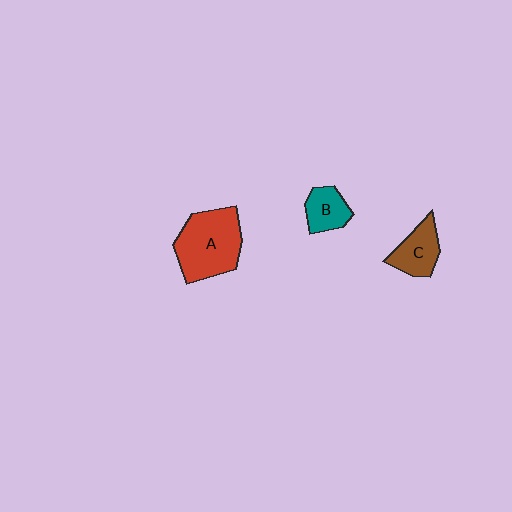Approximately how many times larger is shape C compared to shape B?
Approximately 1.2 times.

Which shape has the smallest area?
Shape B (teal).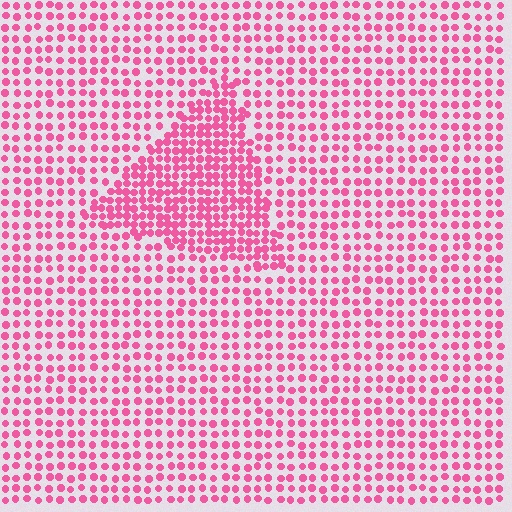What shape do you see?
I see a triangle.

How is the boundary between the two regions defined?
The boundary is defined by a change in element density (approximately 1.8x ratio). All elements are the same color, size, and shape.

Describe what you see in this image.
The image contains small pink elements arranged at two different densities. A triangle-shaped region is visible where the elements are more densely packed than the surrounding area.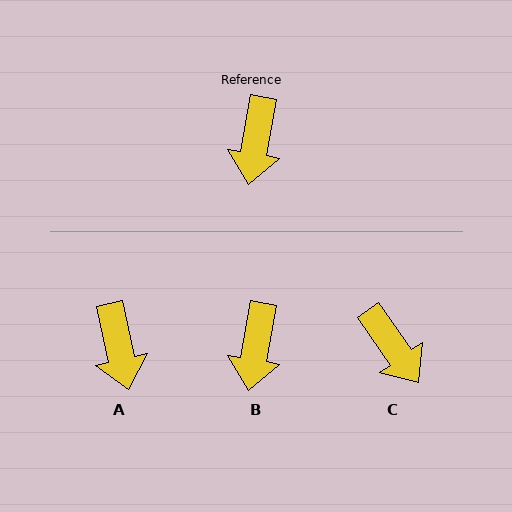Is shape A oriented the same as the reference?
No, it is off by about 22 degrees.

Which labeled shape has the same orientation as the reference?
B.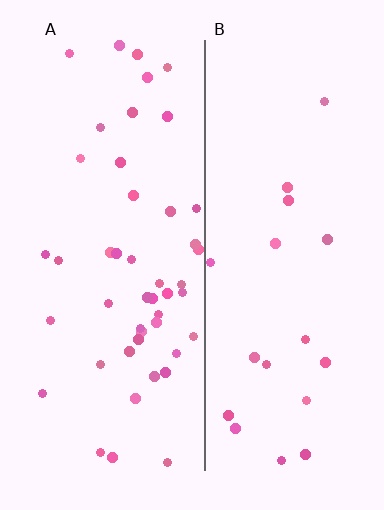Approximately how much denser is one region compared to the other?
Approximately 2.5× — region A over region B.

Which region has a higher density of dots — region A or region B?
A (the left).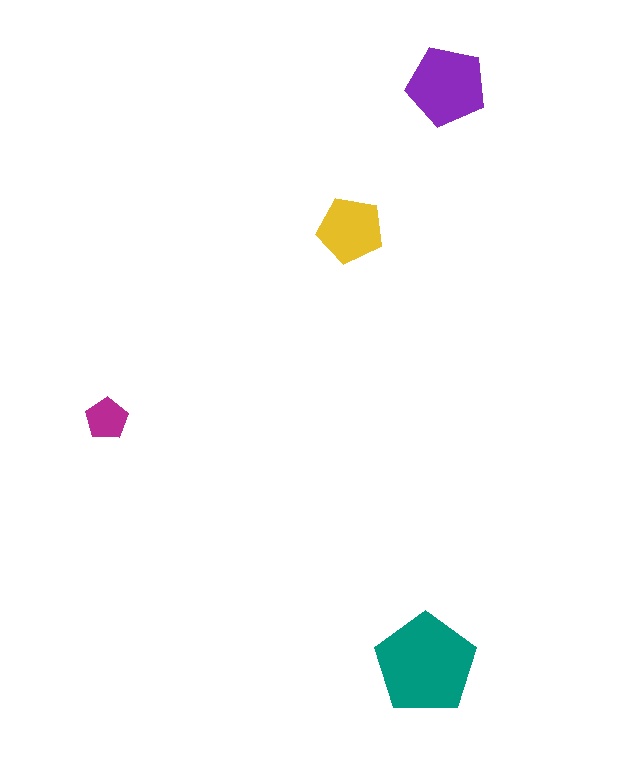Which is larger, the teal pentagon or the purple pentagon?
The teal one.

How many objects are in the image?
There are 4 objects in the image.